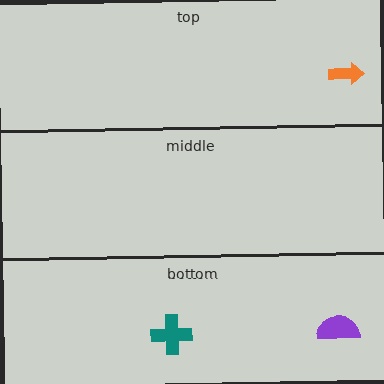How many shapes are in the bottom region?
2.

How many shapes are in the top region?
1.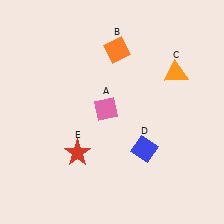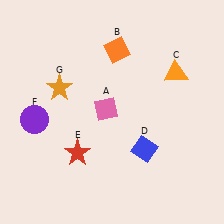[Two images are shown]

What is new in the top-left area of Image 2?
An orange star (G) was added in the top-left area of Image 2.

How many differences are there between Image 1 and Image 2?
There are 2 differences between the two images.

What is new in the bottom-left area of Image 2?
A purple circle (F) was added in the bottom-left area of Image 2.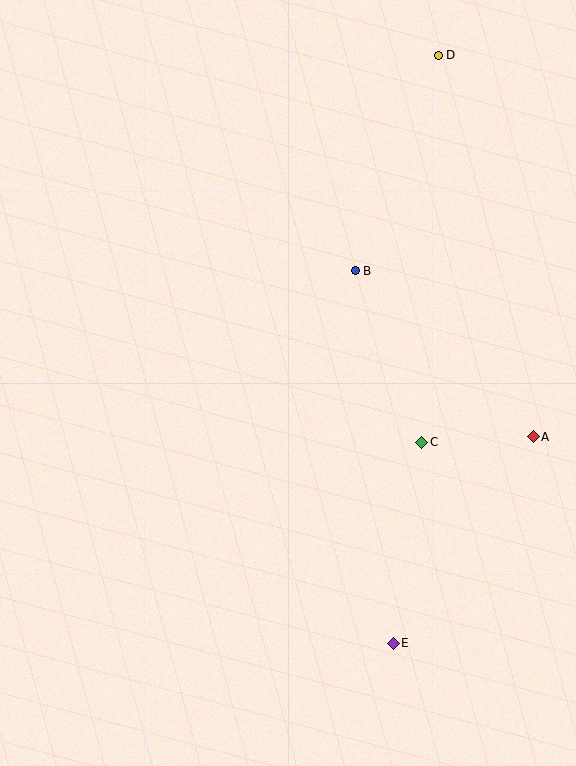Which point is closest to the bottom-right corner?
Point E is closest to the bottom-right corner.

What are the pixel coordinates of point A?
Point A is at (533, 437).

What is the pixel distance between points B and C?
The distance between B and C is 184 pixels.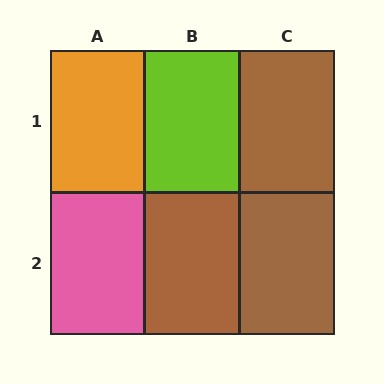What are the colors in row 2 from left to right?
Pink, brown, brown.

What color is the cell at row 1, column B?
Lime.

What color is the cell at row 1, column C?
Brown.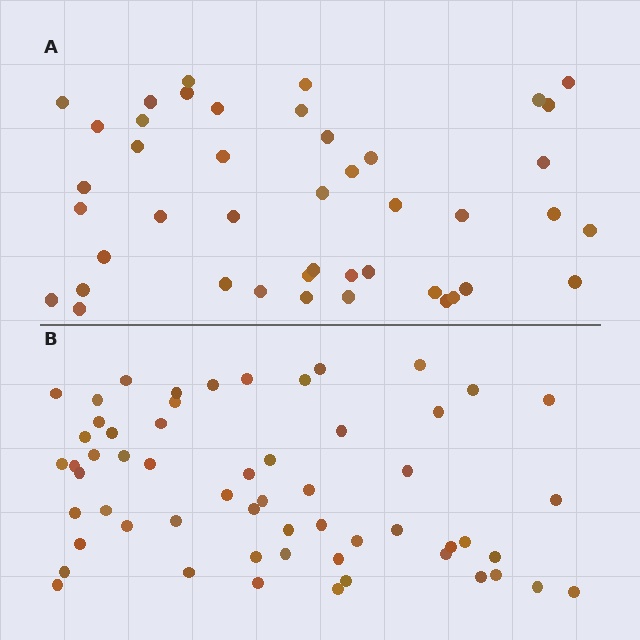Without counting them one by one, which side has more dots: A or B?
Region B (the bottom region) has more dots.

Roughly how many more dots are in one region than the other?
Region B has approximately 15 more dots than region A.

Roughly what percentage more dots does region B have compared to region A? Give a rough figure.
About 30% more.